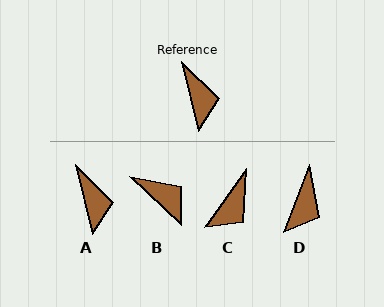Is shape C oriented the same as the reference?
No, it is off by about 50 degrees.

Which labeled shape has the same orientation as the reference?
A.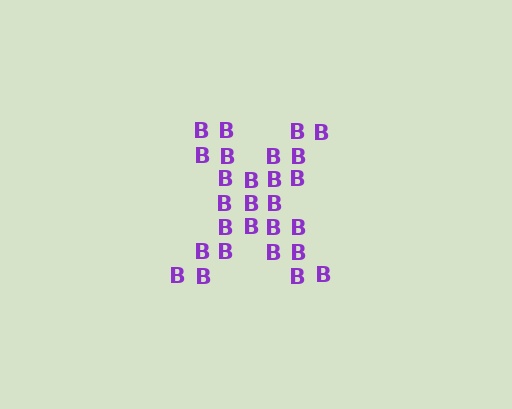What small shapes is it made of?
It is made of small letter B's.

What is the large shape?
The large shape is the letter X.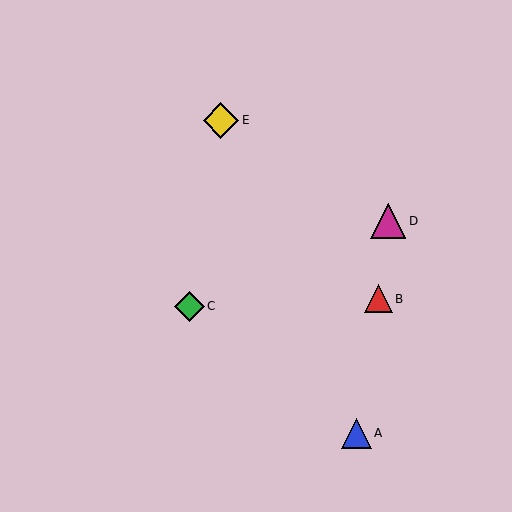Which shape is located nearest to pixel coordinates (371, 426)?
The blue triangle (labeled A) at (356, 433) is nearest to that location.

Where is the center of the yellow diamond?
The center of the yellow diamond is at (221, 120).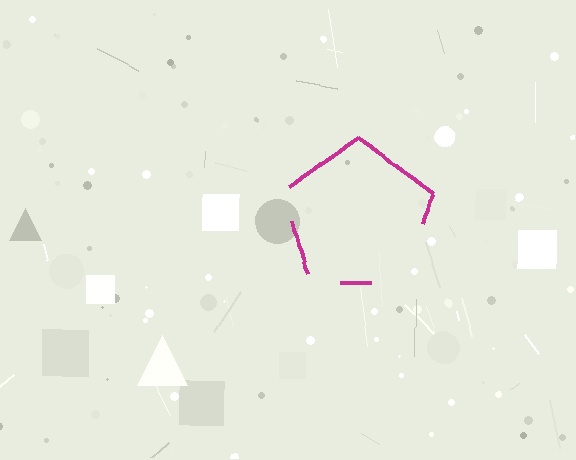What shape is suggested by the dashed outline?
The dashed outline suggests a pentagon.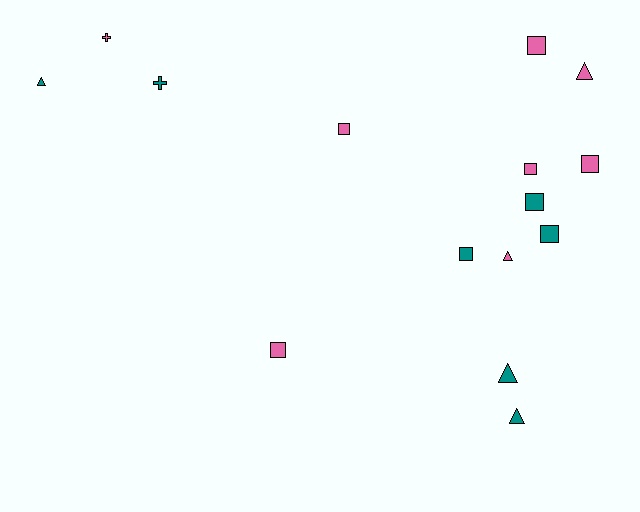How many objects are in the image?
There are 15 objects.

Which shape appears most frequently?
Square, with 8 objects.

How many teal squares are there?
There are 3 teal squares.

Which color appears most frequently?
Pink, with 8 objects.